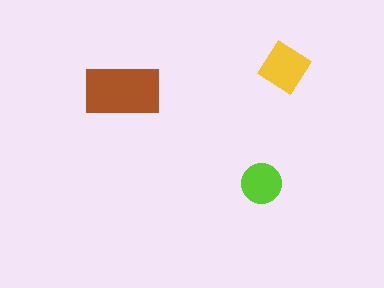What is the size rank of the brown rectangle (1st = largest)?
1st.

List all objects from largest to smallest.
The brown rectangle, the yellow diamond, the lime circle.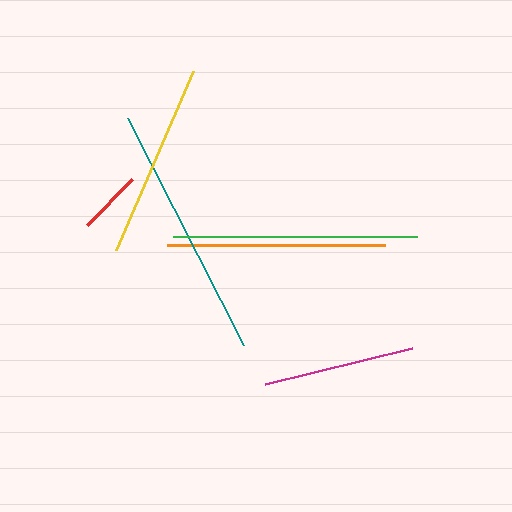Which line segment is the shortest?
The red line is the shortest at approximately 64 pixels.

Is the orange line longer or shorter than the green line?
The green line is longer than the orange line.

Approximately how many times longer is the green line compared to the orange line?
The green line is approximately 1.1 times the length of the orange line.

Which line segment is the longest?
The teal line is the longest at approximately 255 pixels.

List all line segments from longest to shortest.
From longest to shortest: teal, green, orange, yellow, magenta, red.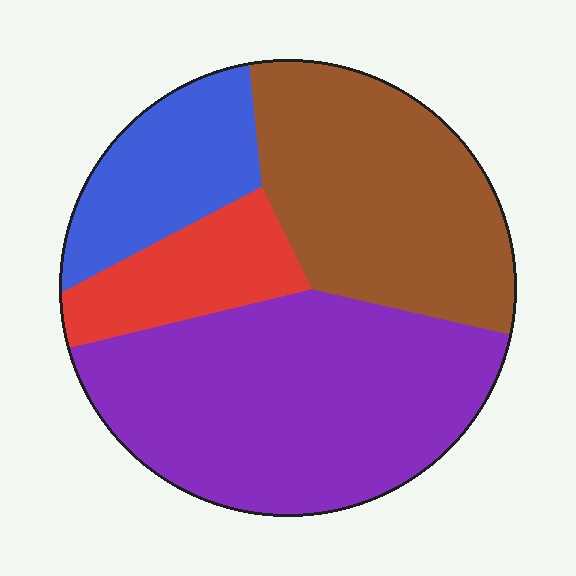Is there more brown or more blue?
Brown.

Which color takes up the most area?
Purple, at roughly 40%.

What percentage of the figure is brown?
Brown covers about 30% of the figure.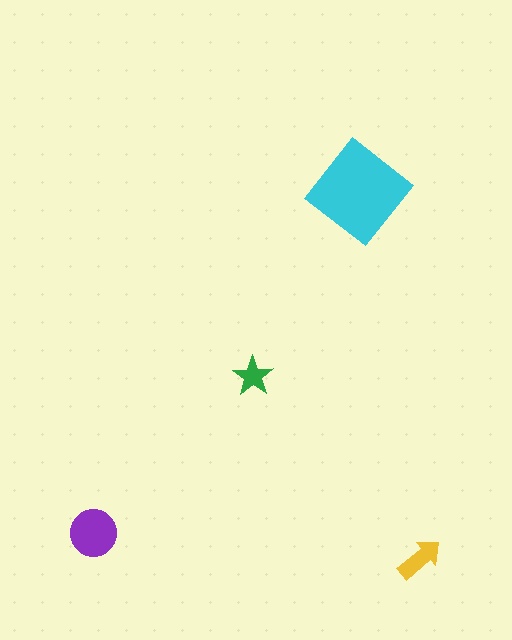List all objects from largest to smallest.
The cyan diamond, the purple circle, the yellow arrow, the green star.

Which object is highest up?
The cyan diamond is topmost.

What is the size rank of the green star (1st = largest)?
4th.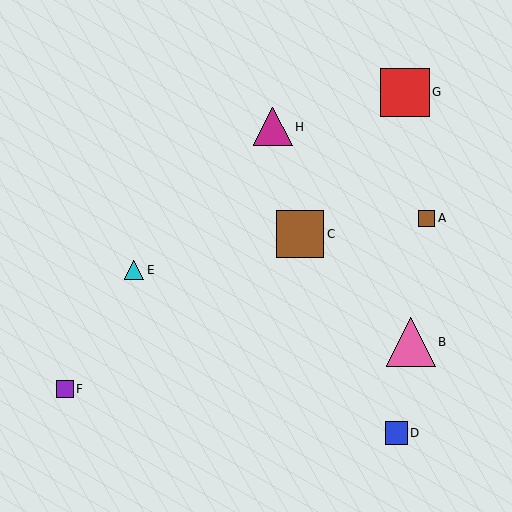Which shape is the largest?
The pink triangle (labeled B) is the largest.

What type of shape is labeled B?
Shape B is a pink triangle.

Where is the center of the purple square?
The center of the purple square is at (65, 389).